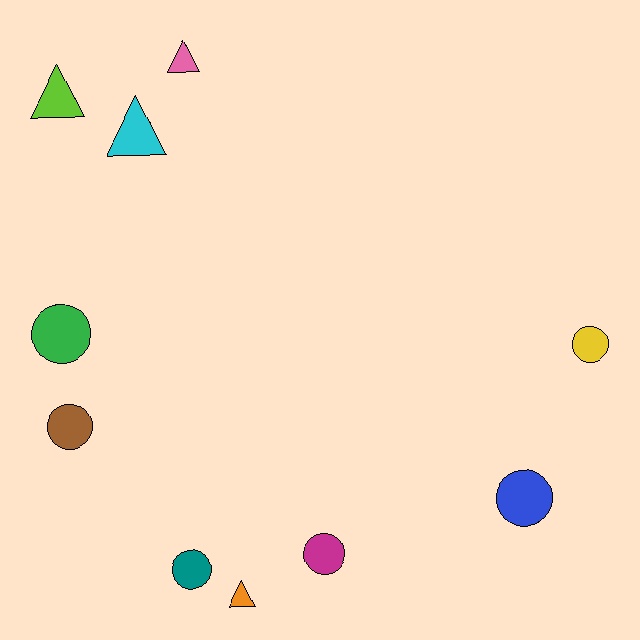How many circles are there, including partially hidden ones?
There are 6 circles.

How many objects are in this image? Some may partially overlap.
There are 10 objects.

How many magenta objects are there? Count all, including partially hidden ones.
There is 1 magenta object.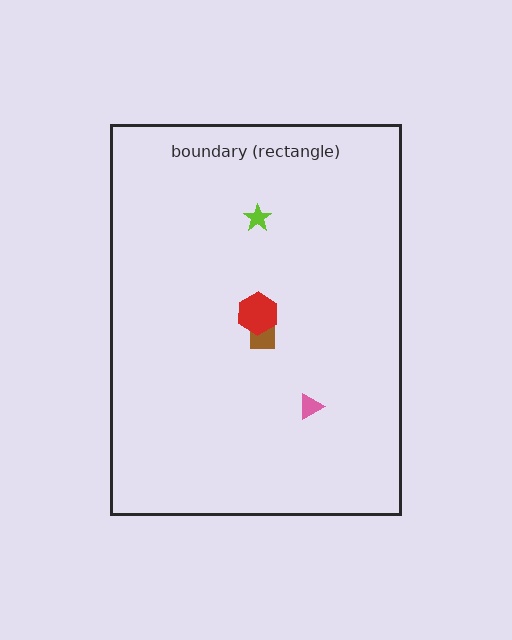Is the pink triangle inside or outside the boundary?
Inside.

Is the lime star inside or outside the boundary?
Inside.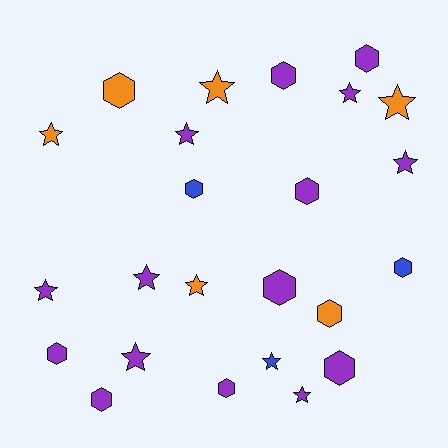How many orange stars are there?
There are 4 orange stars.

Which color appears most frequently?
Purple, with 15 objects.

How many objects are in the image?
There are 24 objects.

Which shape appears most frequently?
Star, with 12 objects.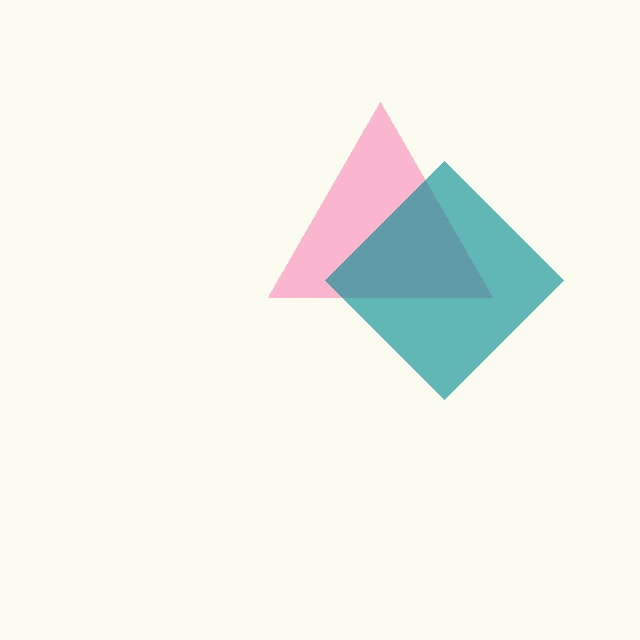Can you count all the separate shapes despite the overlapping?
Yes, there are 2 separate shapes.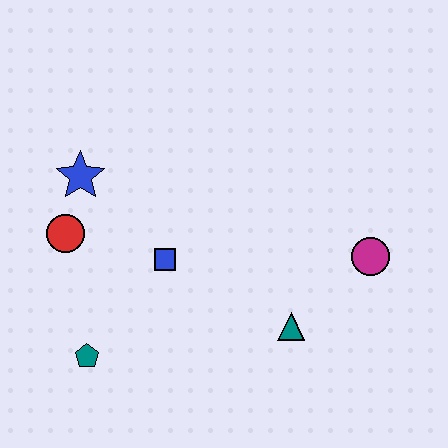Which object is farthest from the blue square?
The magenta circle is farthest from the blue square.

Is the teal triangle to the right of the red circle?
Yes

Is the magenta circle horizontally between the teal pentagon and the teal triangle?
No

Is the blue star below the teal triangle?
No